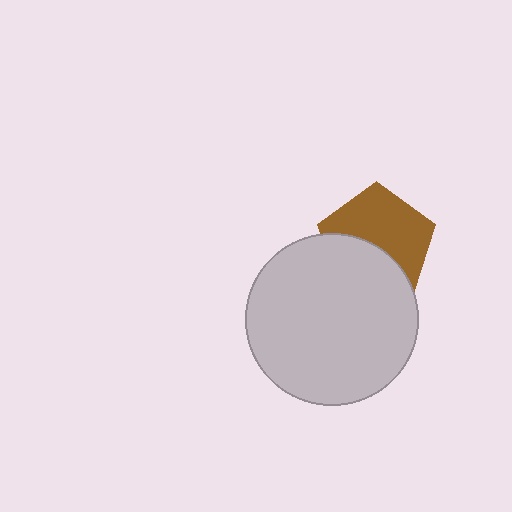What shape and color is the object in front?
The object in front is a light gray circle.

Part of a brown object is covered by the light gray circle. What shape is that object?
It is a pentagon.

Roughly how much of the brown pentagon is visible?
About half of it is visible (roughly 59%).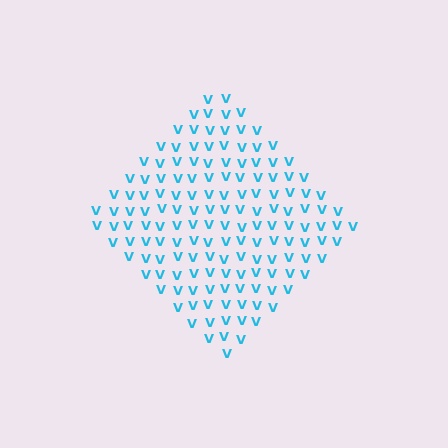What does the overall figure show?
The overall figure shows a diamond.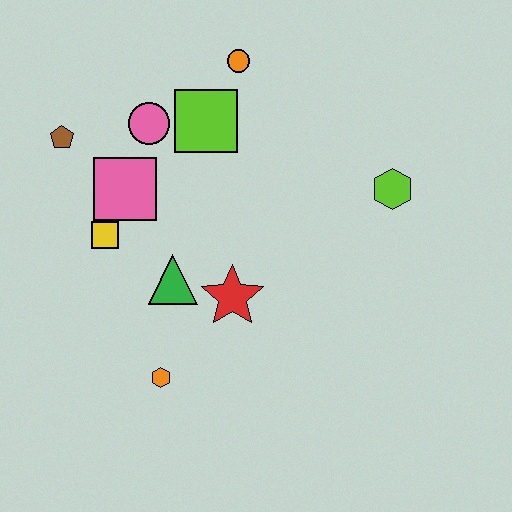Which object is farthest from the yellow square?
The lime hexagon is farthest from the yellow square.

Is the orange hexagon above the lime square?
No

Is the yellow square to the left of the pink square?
Yes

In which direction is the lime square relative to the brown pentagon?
The lime square is to the right of the brown pentagon.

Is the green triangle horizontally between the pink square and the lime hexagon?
Yes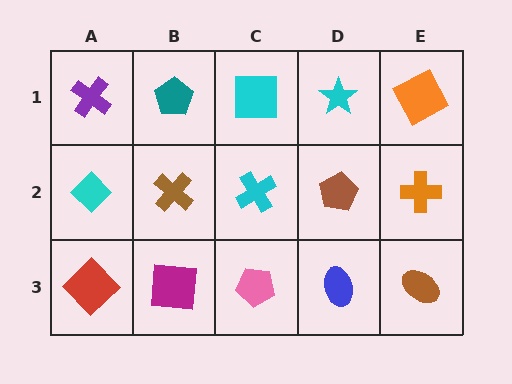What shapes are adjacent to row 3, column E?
An orange cross (row 2, column E), a blue ellipse (row 3, column D).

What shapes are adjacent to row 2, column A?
A purple cross (row 1, column A), a red diamond (row 3, column A), a brown cross (row 2, column B).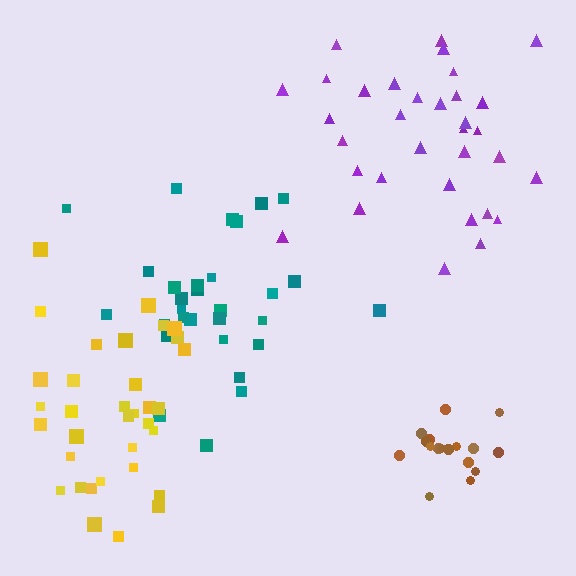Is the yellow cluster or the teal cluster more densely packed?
Yellow.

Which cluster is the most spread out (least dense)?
Teal.